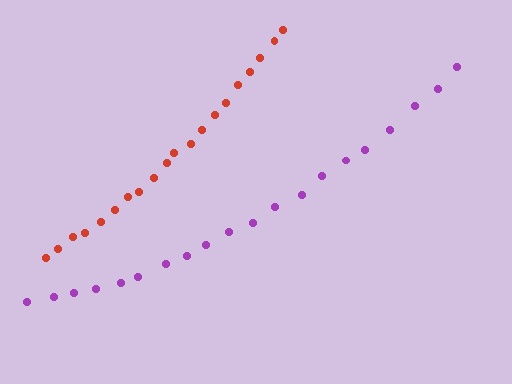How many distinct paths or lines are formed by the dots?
There are 2 distinct paths.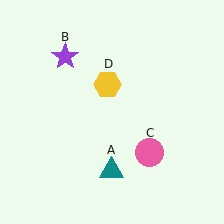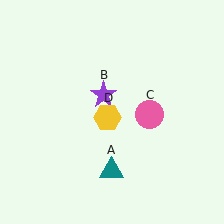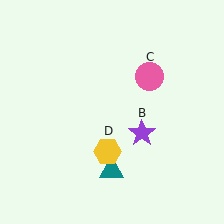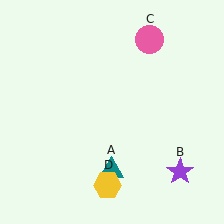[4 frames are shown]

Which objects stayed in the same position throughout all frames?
Teal triangle (object A) remained stationary.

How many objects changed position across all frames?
3 objects changed position: purple star (object B), pink circle (object C), yellow hexagon (object D).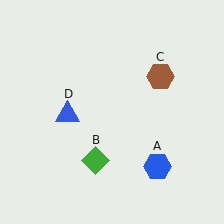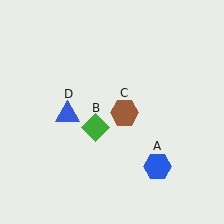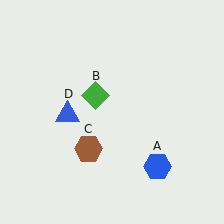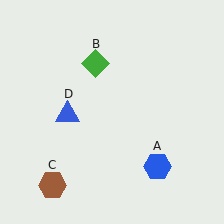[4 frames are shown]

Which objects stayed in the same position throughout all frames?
Blue hexagon (object A) and blue triangle (object D) remained stationary.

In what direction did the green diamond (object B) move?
The green diamond (object B) moved up.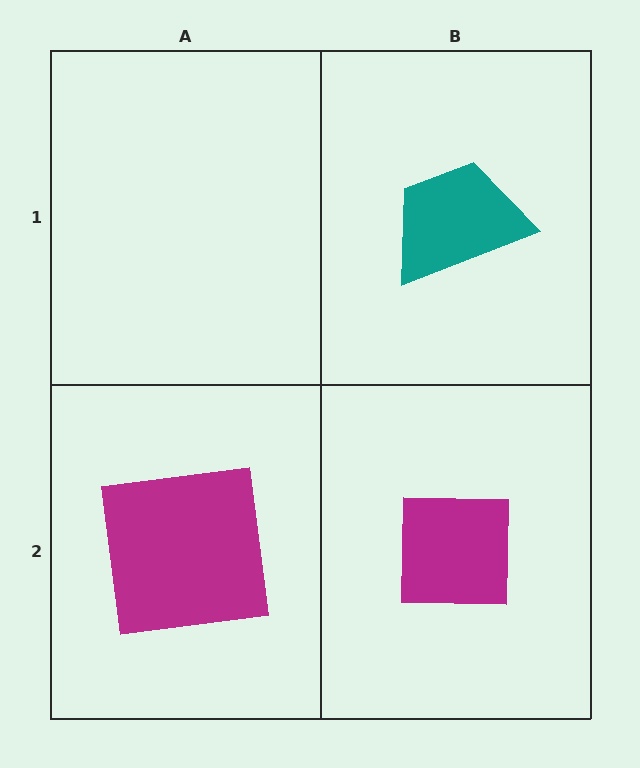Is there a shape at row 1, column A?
No, that cell is empty.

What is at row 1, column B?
A teal trapezoid.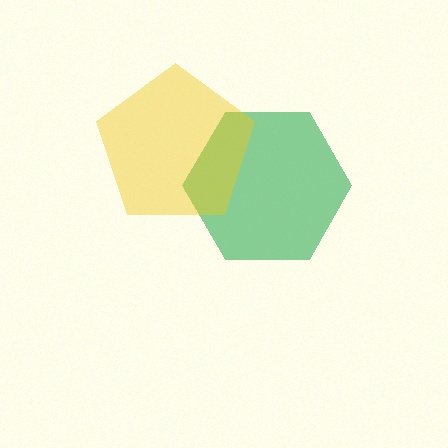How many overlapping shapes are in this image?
There are 2 overlapping shapes in the image.